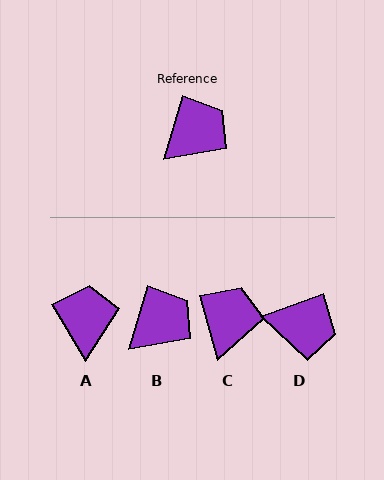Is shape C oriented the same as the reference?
No, it is off by about 32 degrees.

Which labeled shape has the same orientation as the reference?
B.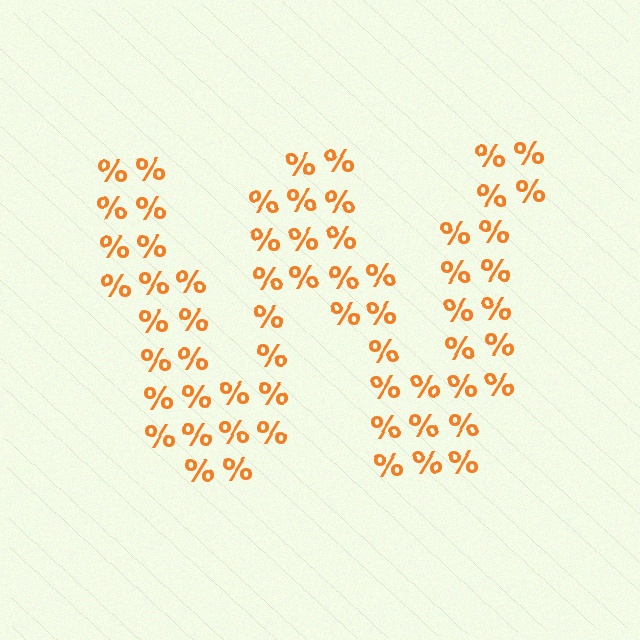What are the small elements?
The small elements are percent signs.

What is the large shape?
The large shape is the letter W.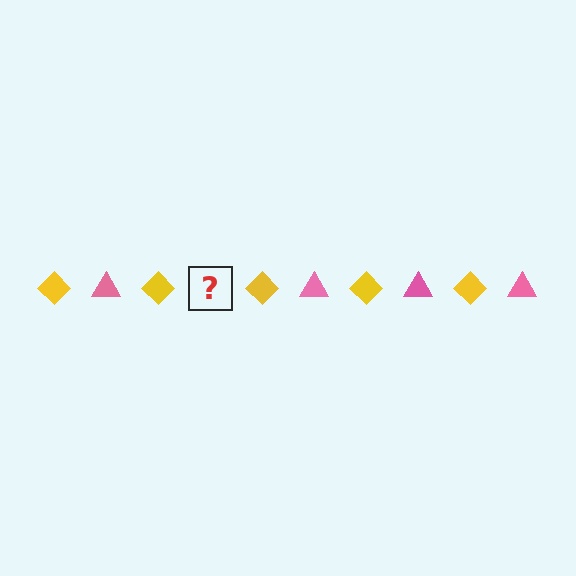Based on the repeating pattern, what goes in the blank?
The blank should be a pink triangle.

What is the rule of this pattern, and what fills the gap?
The rule is that the pattern alternates between yellow diamond and pink triangle. The gap should be filled with a pink triangle.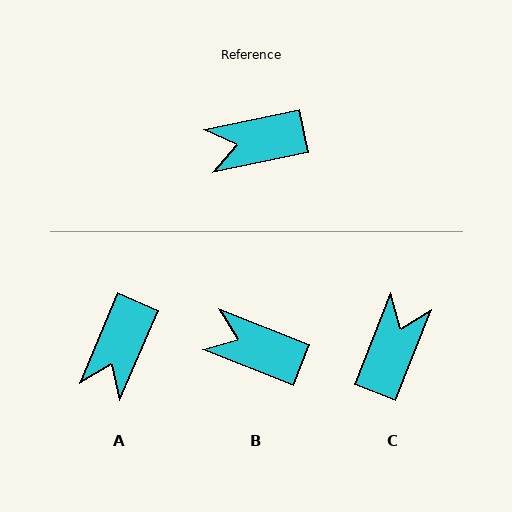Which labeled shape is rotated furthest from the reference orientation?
C, about 123 degrees away.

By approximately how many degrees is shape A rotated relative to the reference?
Approximately 55 degrees counter-clockwise.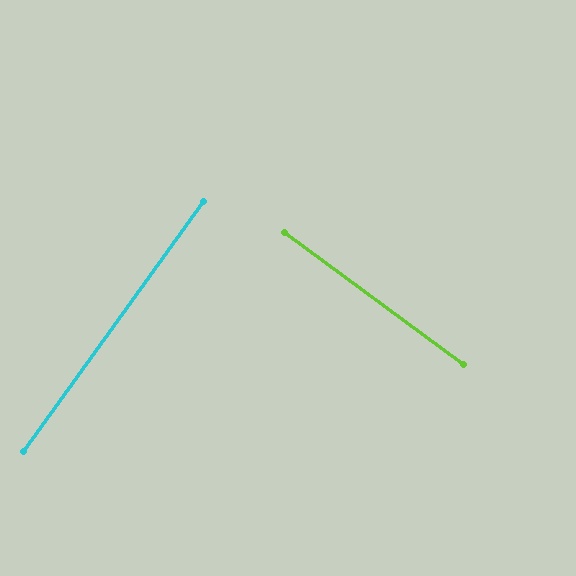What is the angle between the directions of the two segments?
Approximately 89 degrees.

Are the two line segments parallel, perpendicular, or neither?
Perpendicular — they meet at approximately 89°.